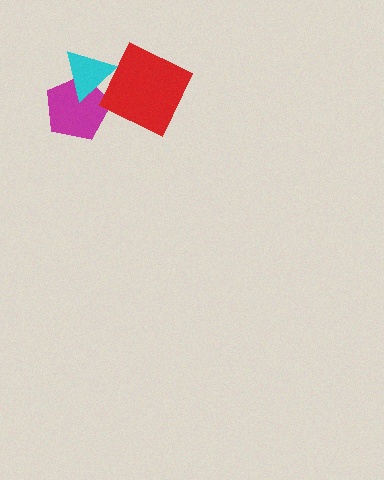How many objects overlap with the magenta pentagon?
2 objects overlap with the magenta pentagon.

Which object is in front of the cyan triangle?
The red diamond is in front of the cyan triangle.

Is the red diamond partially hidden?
No, no other shape covers it.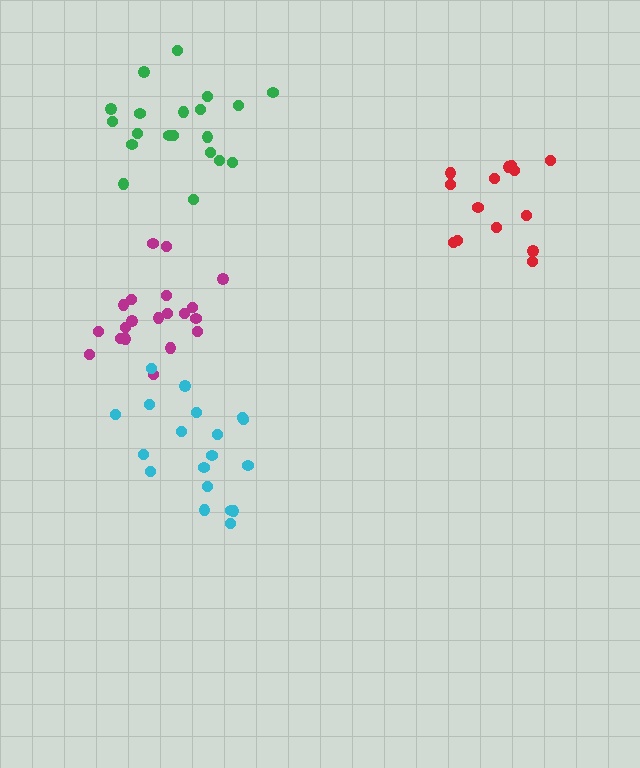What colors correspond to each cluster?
The clusters are colored: magenta, red, cyan, green.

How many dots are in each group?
Group 1: 20 dots, Group 2: 14 dots, Group 3: 19 dots, Group 4: 20 dots (73 total).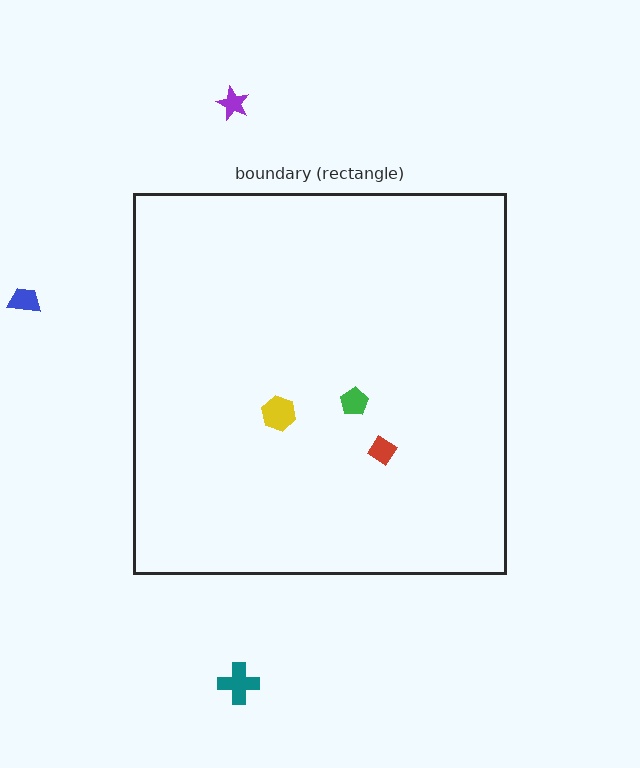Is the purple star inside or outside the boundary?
Outside.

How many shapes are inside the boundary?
3 inside, 3 outside.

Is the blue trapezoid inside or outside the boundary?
Outside.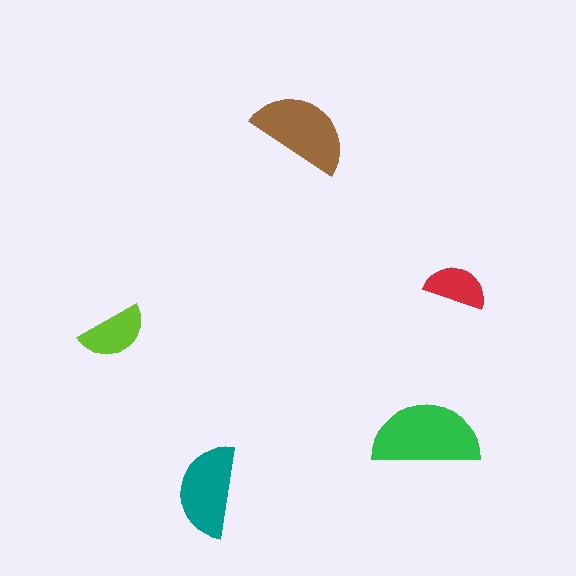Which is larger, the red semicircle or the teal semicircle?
The teal one.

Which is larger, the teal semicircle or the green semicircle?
The green one.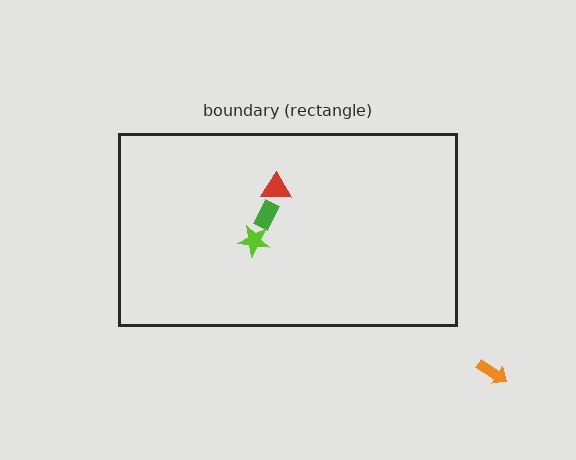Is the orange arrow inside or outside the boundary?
Outside.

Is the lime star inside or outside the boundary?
Inside.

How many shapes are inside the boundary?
3 inside, 1 outside.